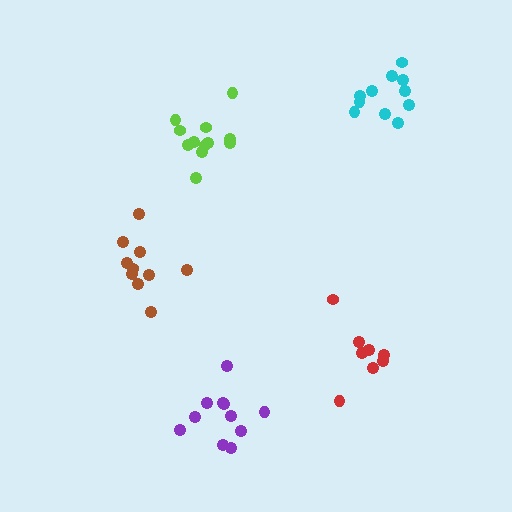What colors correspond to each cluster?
The clusters are colored: lime, cyan, red, brown, purple.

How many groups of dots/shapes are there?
There are 5 groups.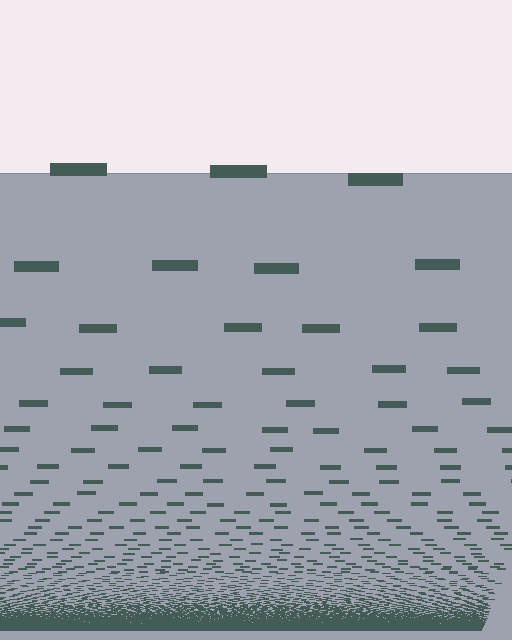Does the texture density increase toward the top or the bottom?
Density increases toward the bottom.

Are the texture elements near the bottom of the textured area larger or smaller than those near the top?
Smaller. The gradient is inverted — elements near the bottom are smaller and denser.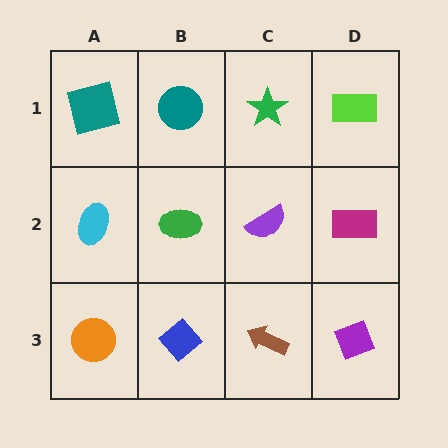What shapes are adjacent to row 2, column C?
A green star (row 1, column C), a brown arrow (row 3, column C), a green ellipse (row 2, column B), a magenta rectangle (row 2, column D).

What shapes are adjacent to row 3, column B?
A green ellipse (row 2, column B), an orange circle (row 3, column A), a brown arrow (row 3, column C).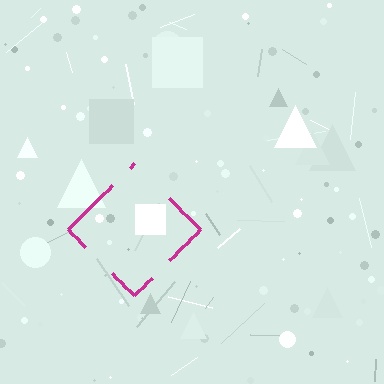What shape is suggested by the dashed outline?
The dashed outline suggests a diamond.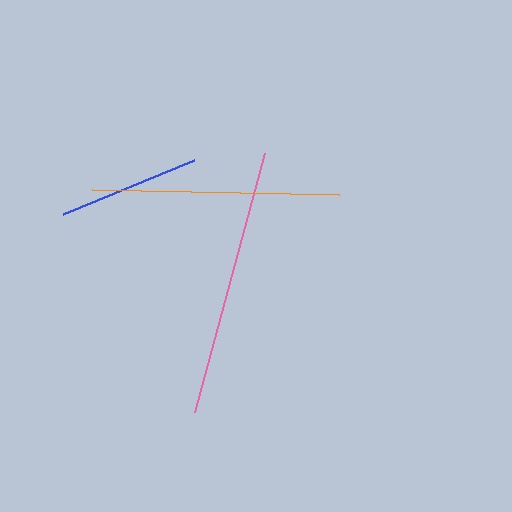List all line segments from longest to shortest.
From longest to shortest: pink, orange, blue.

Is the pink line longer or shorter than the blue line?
The pink line is longer than the blue line.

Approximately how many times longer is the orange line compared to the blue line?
The orange line is approximately 1.7 times the length of the blue line.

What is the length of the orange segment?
The orange segment is approximately 248 pixels long.